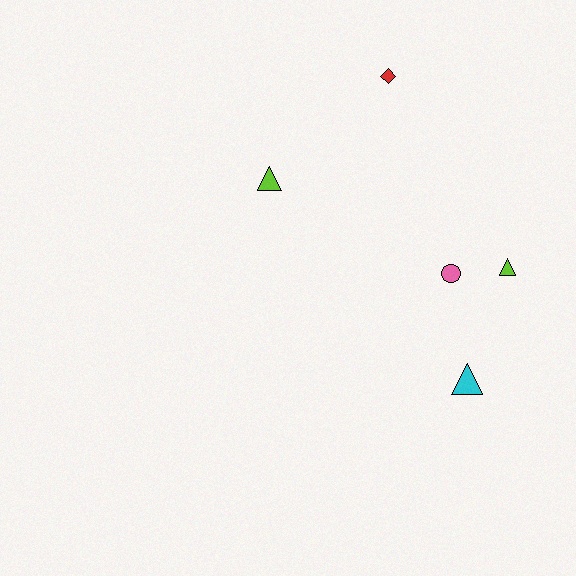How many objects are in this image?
There are 5 objects.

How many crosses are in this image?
There are no crosses.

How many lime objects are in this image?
There are 2 lime objects.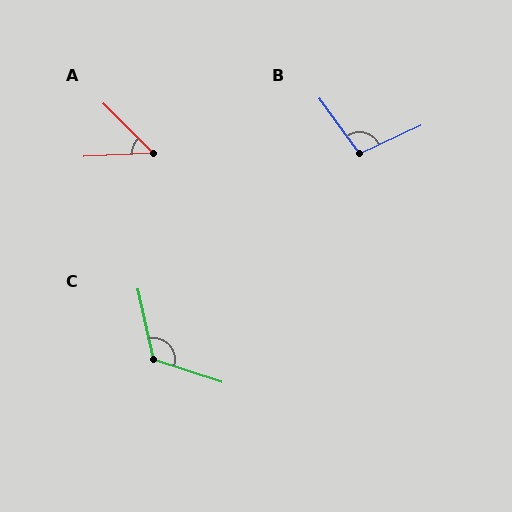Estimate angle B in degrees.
Approximately 101 degrees.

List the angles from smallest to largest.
A (48°), B (101°), C (121°).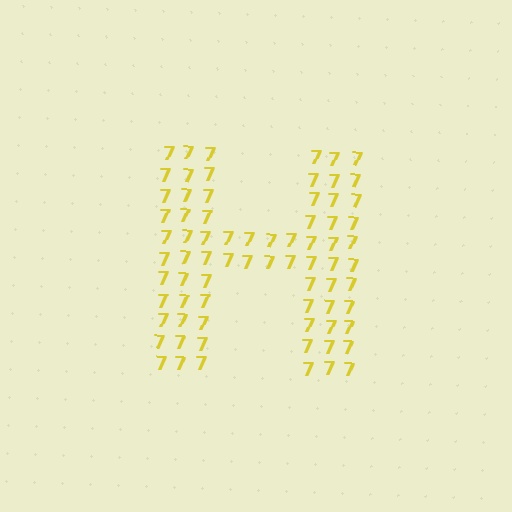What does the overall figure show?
The overall figure shows the letter H.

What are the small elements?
The small elements are digit 7's.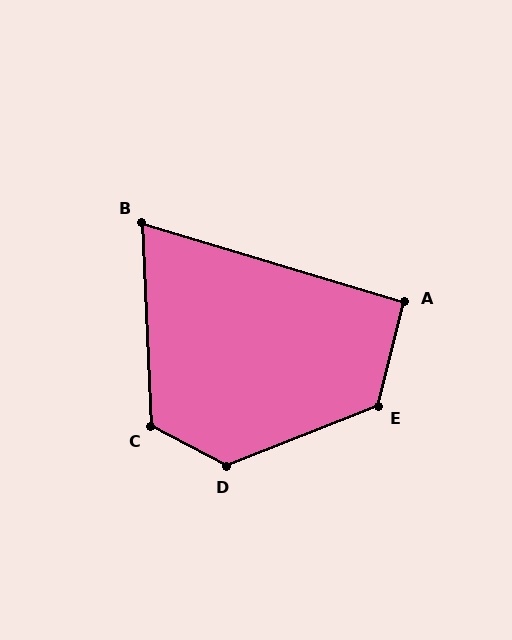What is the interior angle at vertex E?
Approximately 126 degrees (obtuse).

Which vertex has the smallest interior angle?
B, at approximately 71 degrees.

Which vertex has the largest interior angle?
D, at approximately 130 degrees.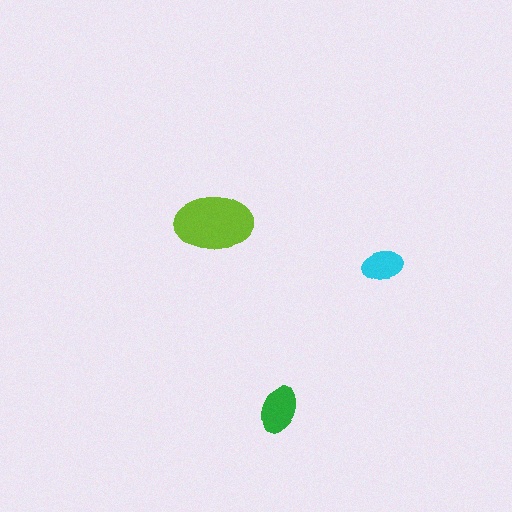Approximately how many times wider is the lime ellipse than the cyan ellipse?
About 2 times wider.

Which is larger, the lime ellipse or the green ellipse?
The lime one.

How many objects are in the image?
There are 3 objects in the image.